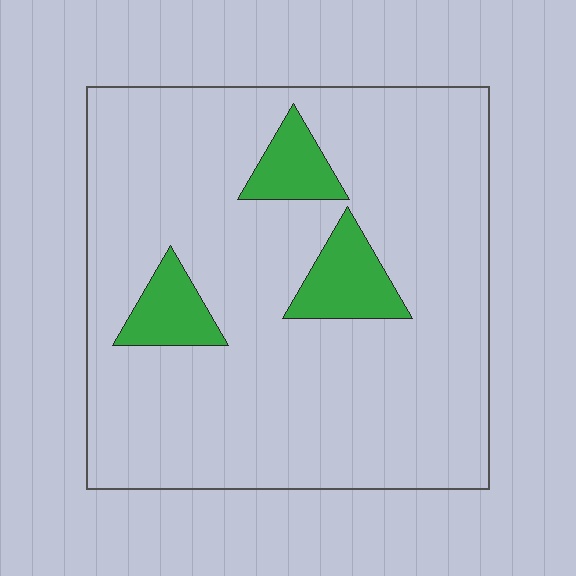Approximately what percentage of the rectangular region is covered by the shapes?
Approximately 10%.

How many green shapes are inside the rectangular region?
3.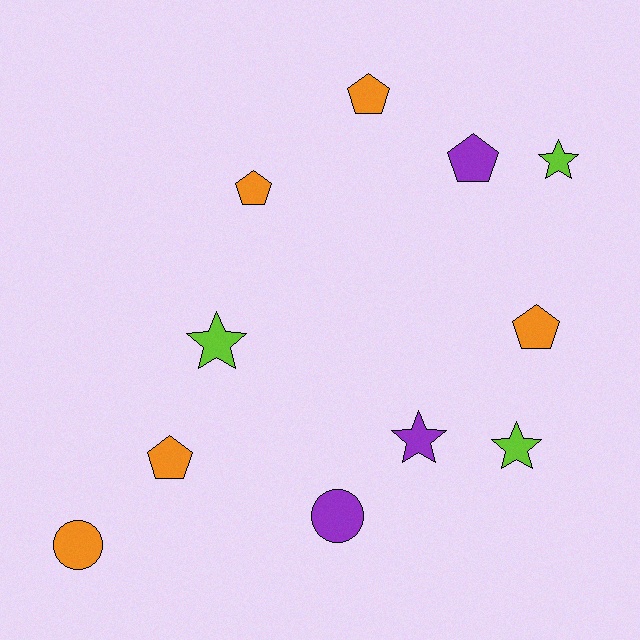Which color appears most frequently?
Orange, with 5 objects.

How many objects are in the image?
There are 11 objects.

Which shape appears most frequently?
Pentagon, with 5 objects.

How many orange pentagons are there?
There are 4 orange pentagons.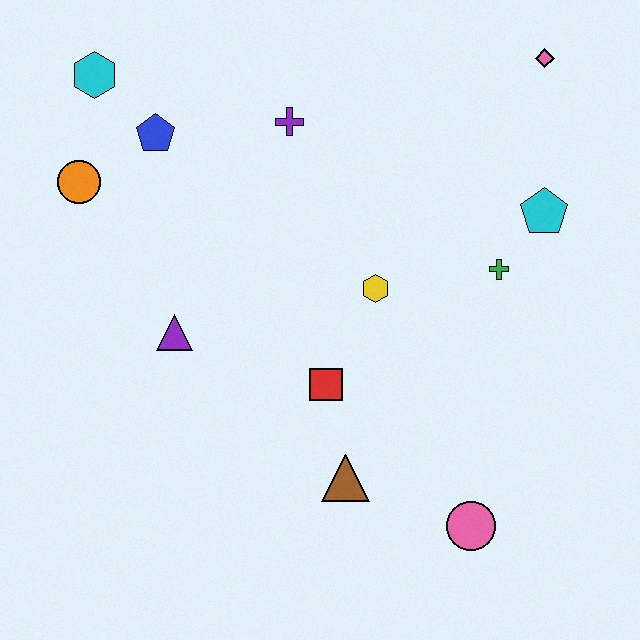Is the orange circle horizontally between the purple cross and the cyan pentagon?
No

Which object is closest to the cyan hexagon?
The blue pentagon is closest to the cyan hexagon.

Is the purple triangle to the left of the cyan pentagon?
Yes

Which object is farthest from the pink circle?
The cyan hexagon is farthest from the pink circle.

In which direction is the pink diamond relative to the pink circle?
The pink diamond is above the pink circle.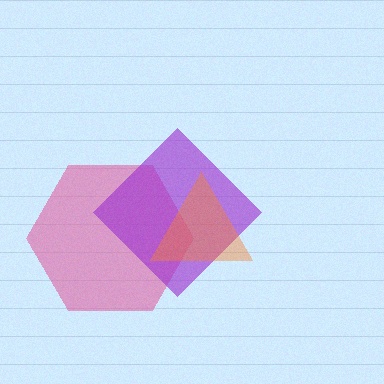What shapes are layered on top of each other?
The layered shapes are: a pink hexagon, a purple diamond, an orange triangle.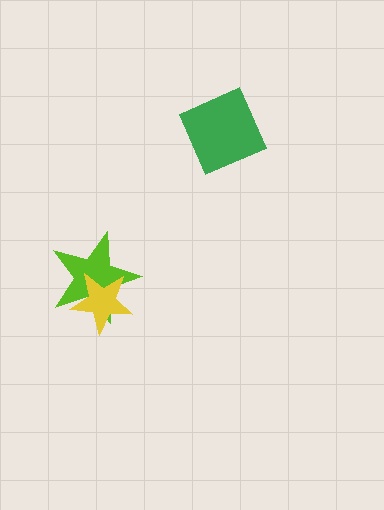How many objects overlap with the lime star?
1 object overlaps with the lime star.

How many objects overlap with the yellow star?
1 object overlaps with the yellow star.